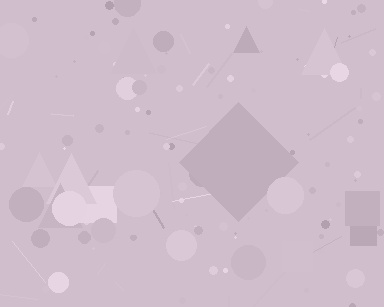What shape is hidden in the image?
A diamond is hidden in the image.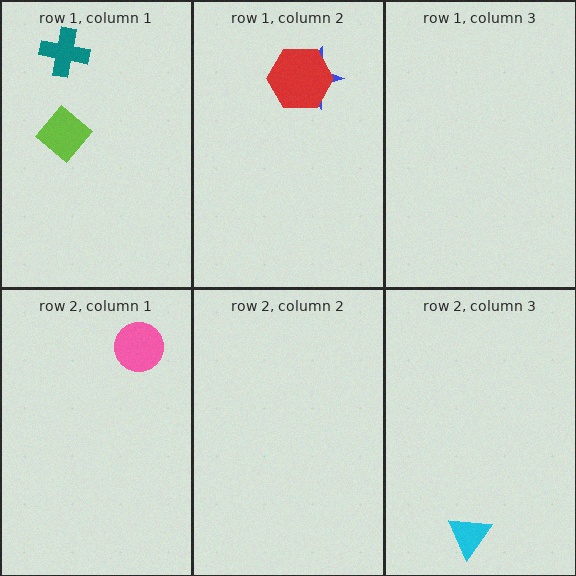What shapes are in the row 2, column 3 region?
The cyan triangle.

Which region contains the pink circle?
The row 2, column 1 region.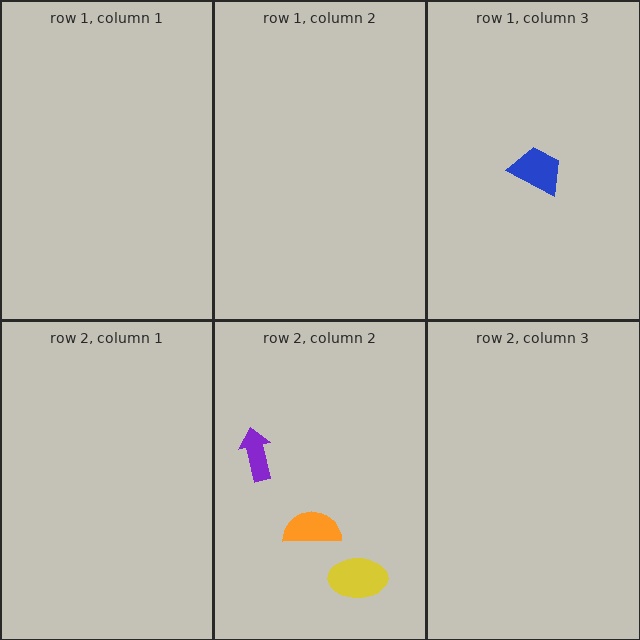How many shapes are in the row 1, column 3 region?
1.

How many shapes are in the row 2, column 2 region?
3.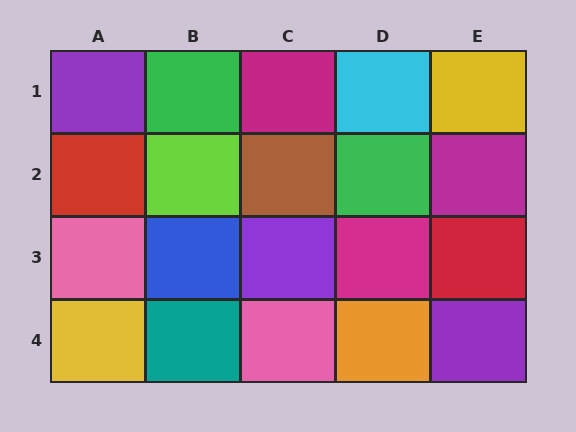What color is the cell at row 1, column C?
Magenta.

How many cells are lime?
1 cell is lime.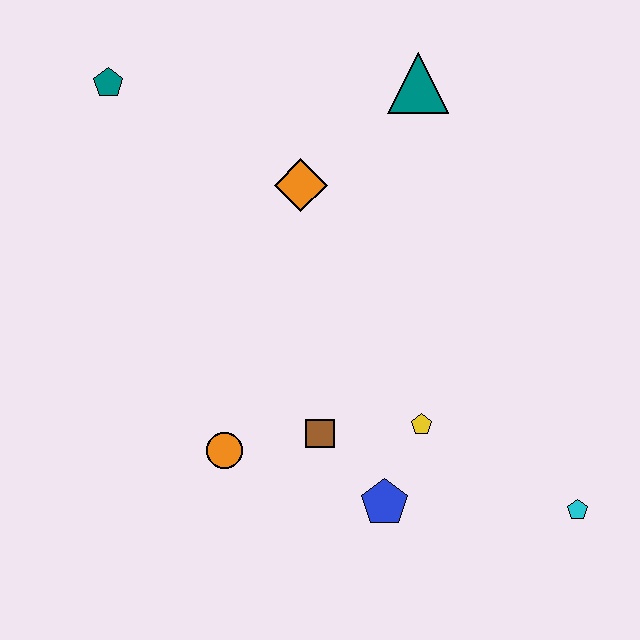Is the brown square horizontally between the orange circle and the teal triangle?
Yes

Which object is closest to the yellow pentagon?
The blue pentagon is closest to the yellow pentagon.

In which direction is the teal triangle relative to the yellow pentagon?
The teal triangle is above the yellow pentagon.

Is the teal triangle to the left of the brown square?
No